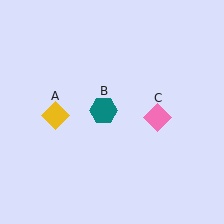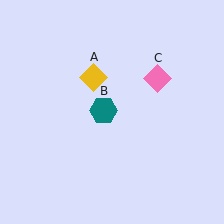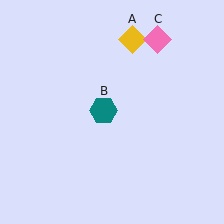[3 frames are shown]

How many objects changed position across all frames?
2 objects changed position: yellow diamond (object A), pink diamond (object C).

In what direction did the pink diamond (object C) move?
The pink diamond (object C) moved up.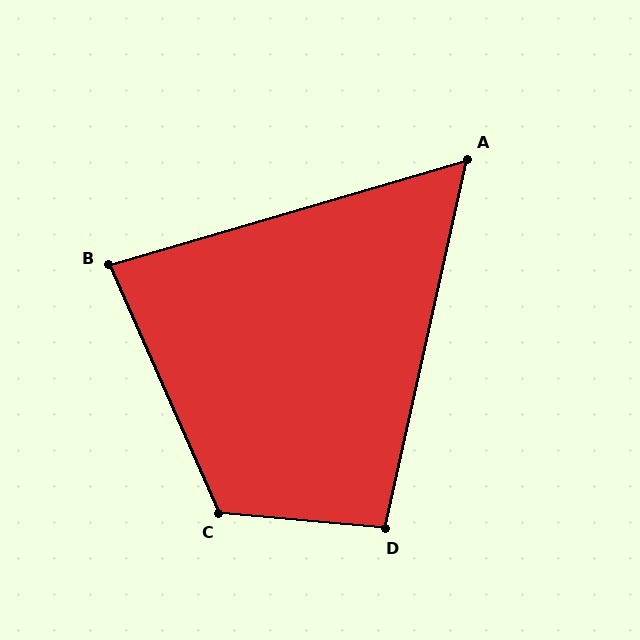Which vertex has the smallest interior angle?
A, at approximately 61 degrees.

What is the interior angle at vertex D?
Approximately 97 degrees (obtuse).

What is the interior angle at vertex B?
Approximately 83 degrees (acute).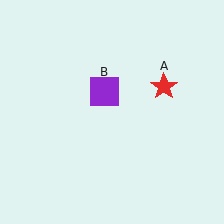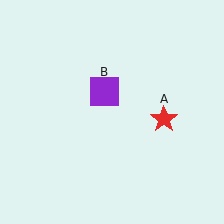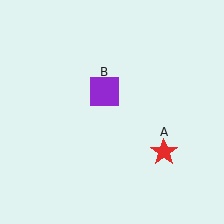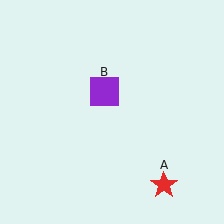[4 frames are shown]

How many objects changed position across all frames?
1 object changed position: red star (object A).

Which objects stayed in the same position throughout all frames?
Purple square (object B) remained stationary.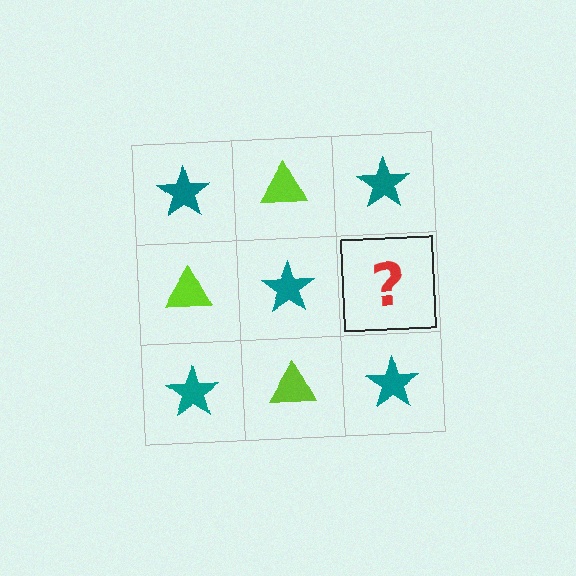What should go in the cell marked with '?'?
The missing cell should contain a lime triangle.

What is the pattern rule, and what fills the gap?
The rule is that it alternates teal star and lime triangle in a checkerboard pattern. The gap should be filled with a lime triangle.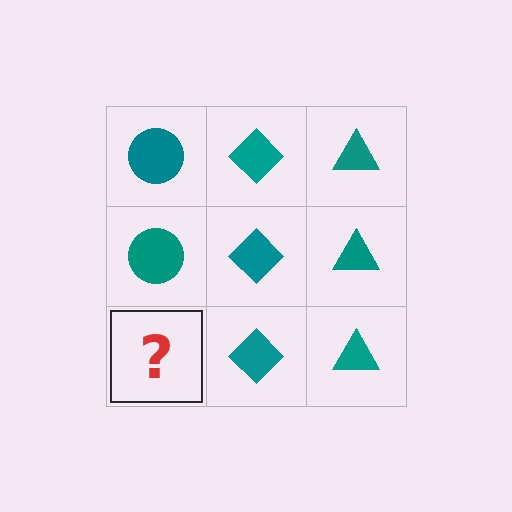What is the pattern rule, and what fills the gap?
The rule is that each column has a consistent shape. The gap should be filled with a teal circle.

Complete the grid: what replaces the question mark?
The question mark should be replaced with a teal circle.